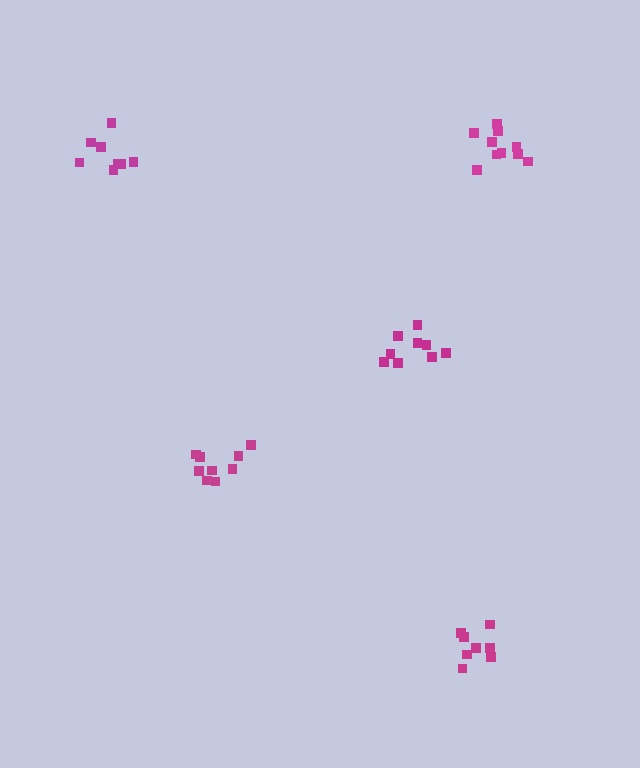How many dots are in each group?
Group 1: 10 dots, Group 2: 9 dots, Group 3: 8 dots, Group 4: 9 dots, Group 5: 8 dots (44 total).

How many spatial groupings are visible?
There are 5 spatial groupings.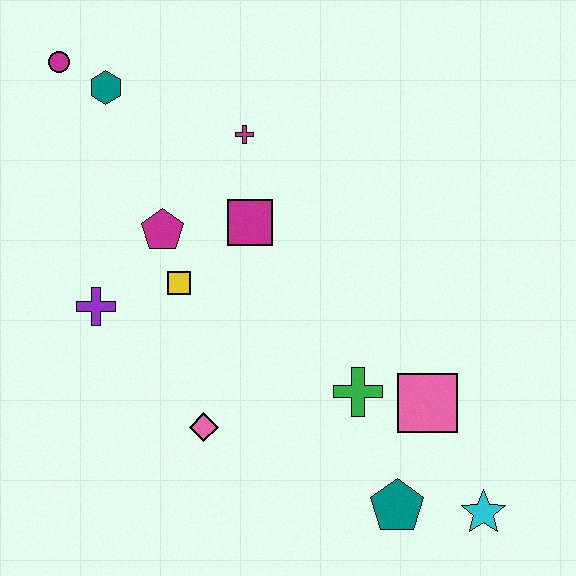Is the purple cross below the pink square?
No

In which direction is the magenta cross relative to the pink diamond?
The magenta cross is above the pink diamond.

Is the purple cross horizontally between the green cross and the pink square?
No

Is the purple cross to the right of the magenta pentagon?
No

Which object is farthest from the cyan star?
The magenta circle is farthest from the cyan star.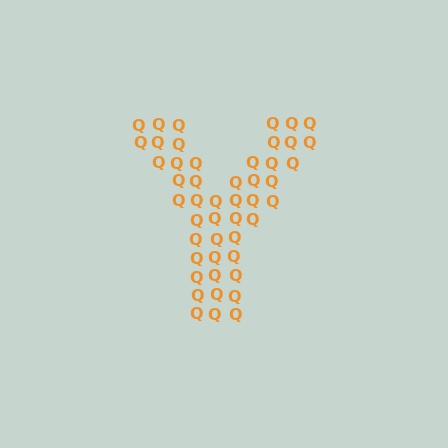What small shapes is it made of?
It is made of small letter Q's.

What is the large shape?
The large shape is the letter Y.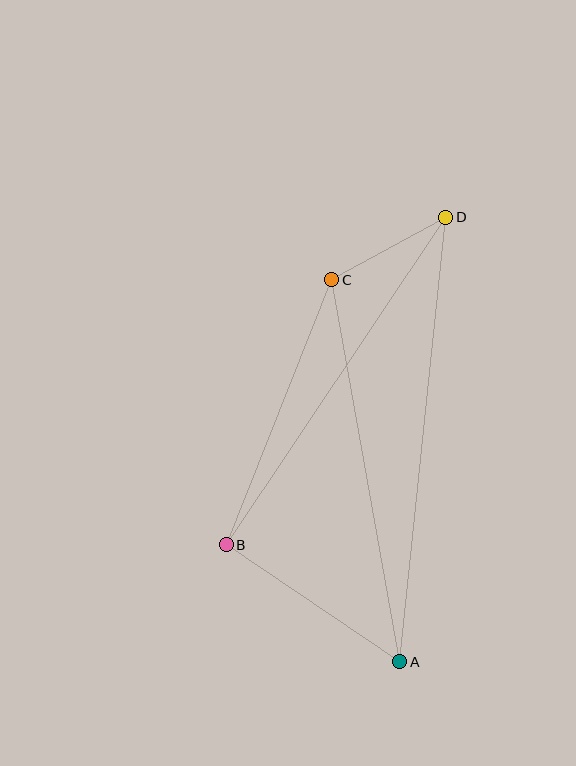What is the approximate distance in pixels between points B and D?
The distance between B and D is approximately 394 pixels.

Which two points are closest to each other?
Points C and D are closest to each other.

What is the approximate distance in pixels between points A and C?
The distance between A and C is approximately 388 pixels.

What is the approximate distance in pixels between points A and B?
The distance between A and B is approximately 209 pixels.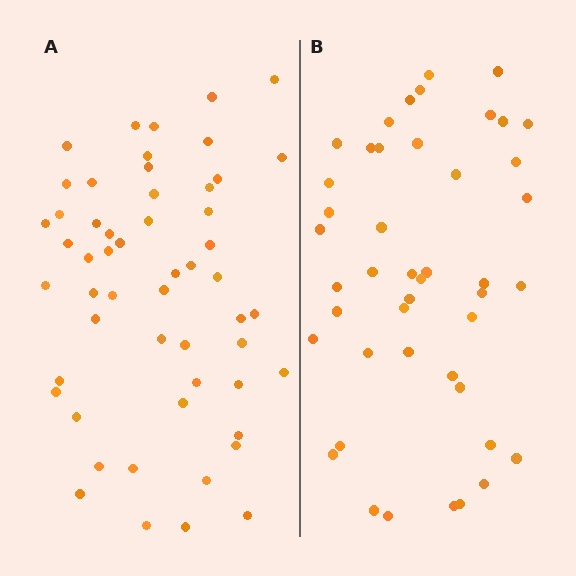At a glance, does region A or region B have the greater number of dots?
Region A (the left region) has more dots.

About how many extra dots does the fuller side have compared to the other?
Region A has roughly 8 or so more dots than region B.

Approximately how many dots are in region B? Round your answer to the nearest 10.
About 40 dots. (The exact count is 45, which rounds to 40.)